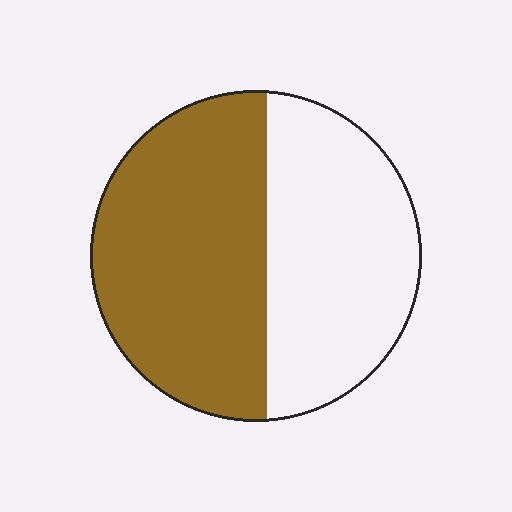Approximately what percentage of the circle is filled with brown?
Approximately 55%.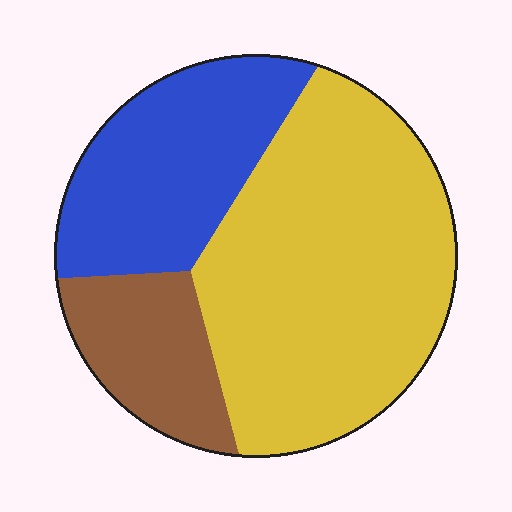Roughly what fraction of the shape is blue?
Blue takes up about one quarter (1/4) of the shape.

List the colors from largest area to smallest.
From largest to smallest: yellow, blue, brown.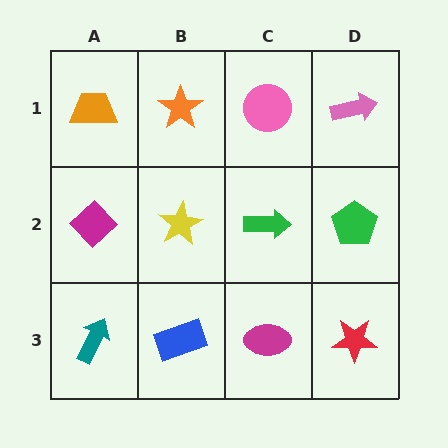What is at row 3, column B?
A blue rectangle.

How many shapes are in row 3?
4 shapes.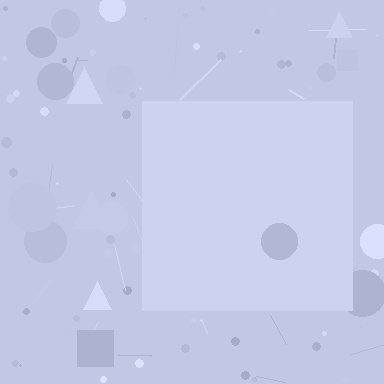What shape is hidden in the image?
A square is hidden in the image.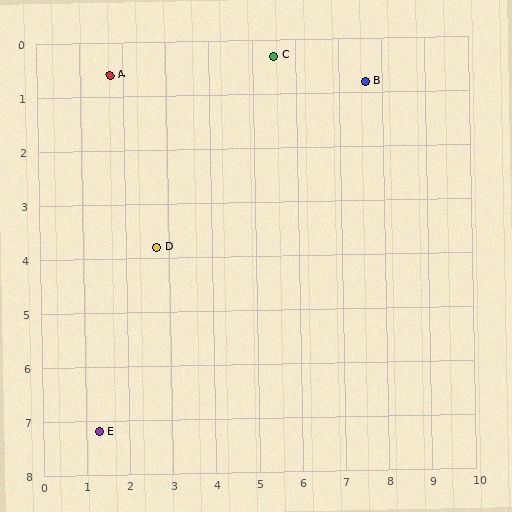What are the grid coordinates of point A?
Point A is at approximately (1.7, 0.6).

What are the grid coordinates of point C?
Point C is at approximately (5.5, 0.3).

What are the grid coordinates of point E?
Point E is at approximately (1.3, 7.2).